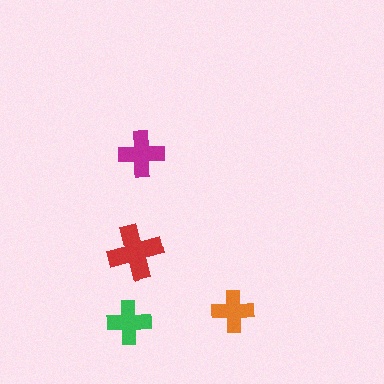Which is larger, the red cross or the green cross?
The red one.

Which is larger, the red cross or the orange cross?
The red one.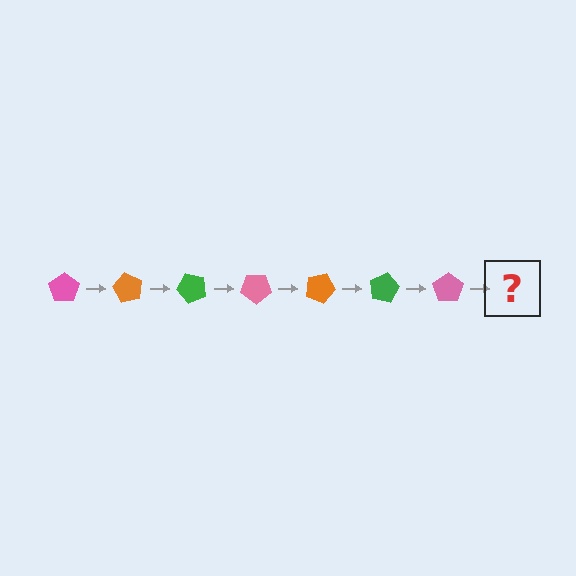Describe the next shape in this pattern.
It should be an orange pentagon, rotated 420 degrees from the start.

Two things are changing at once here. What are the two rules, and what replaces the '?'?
The two rules are that it rotates 60 degrees each step and the color cycles through pink, orange, and green. The '?' should be an orange pentagon, rotated 420 degrees from the start.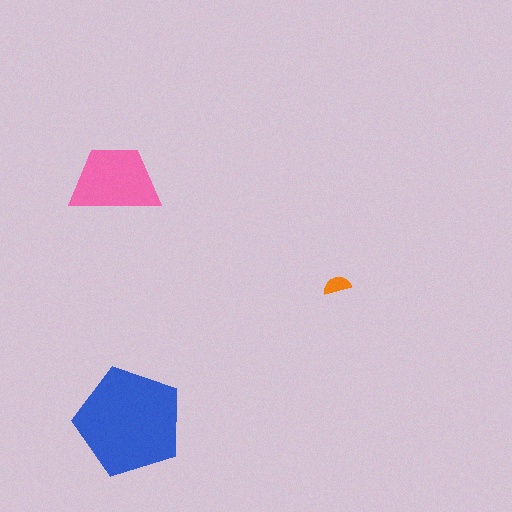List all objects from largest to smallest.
The blue pentagon, the pink trapezoid, the orange semicircle.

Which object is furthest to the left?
The pink trapezoid is leftmost.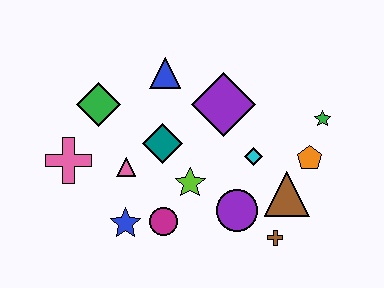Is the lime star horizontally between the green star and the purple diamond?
No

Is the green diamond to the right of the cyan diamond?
No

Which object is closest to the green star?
The orange pentagon is closest to the green star.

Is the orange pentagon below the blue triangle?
Yes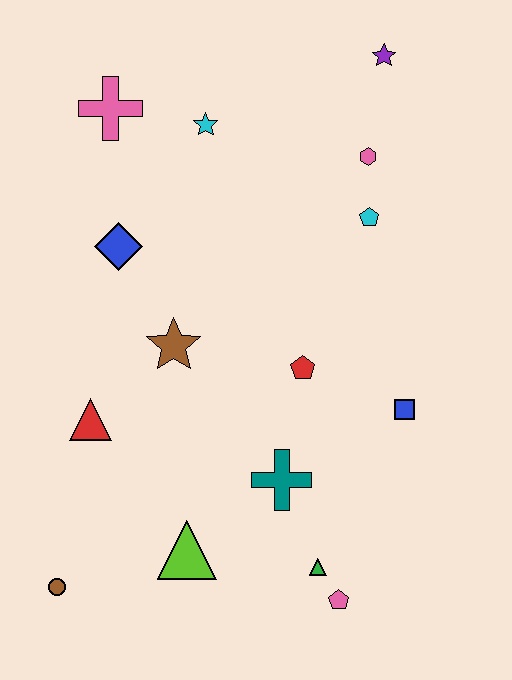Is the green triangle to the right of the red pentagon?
Yes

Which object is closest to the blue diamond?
The brown star is closest to the blue diamond.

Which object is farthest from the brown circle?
The purple star is farthest from the brown circle.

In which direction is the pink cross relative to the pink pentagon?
The pink cross is above the pink pentagon.